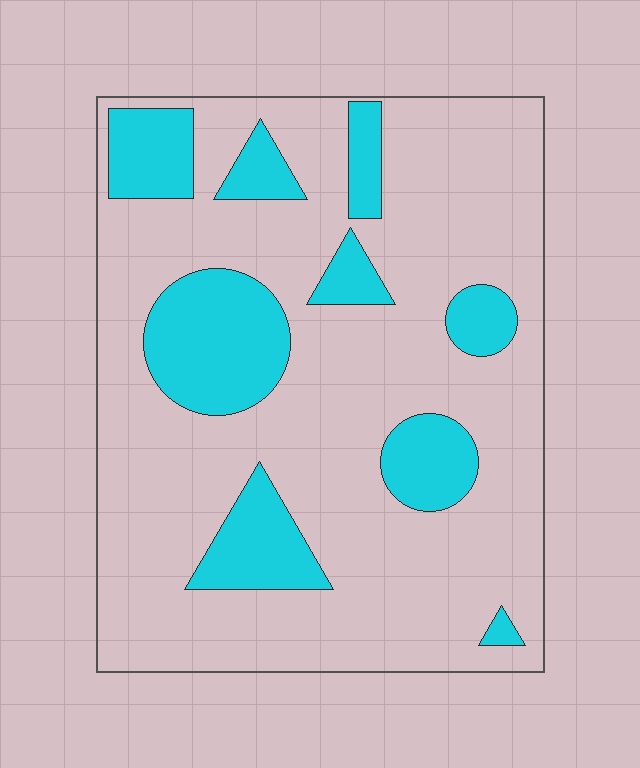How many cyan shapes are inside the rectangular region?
9.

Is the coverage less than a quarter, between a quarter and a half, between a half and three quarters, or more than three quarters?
Less than a quarter.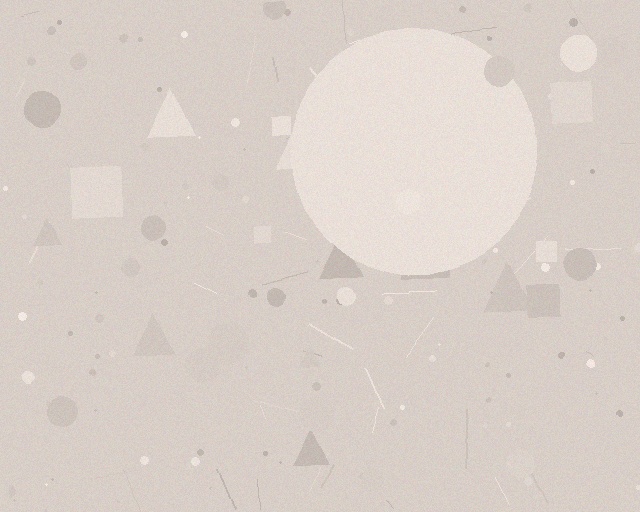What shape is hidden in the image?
A circle is hidden in the image.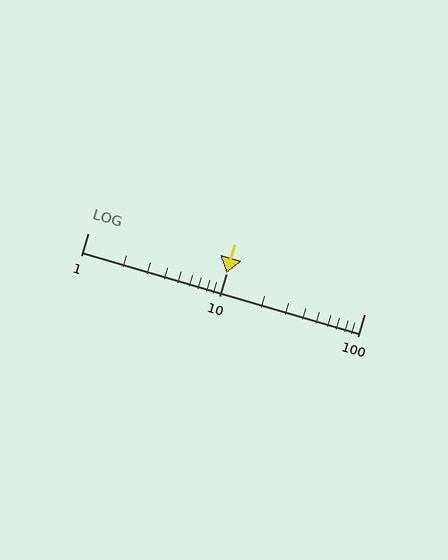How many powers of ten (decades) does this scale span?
The scale spans 2 decades, from 1 to 100.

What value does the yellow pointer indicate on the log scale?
The pointer indicates approximately 10.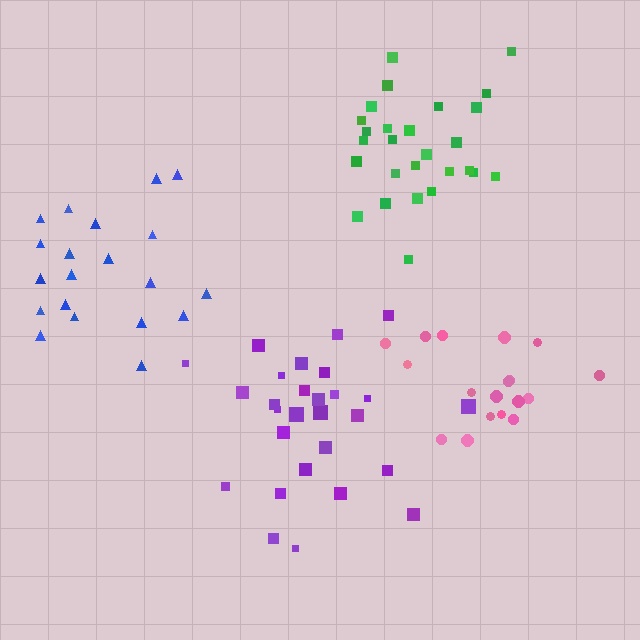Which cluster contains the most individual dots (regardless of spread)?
Purple (28).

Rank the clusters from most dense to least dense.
green, pink, purple, blue.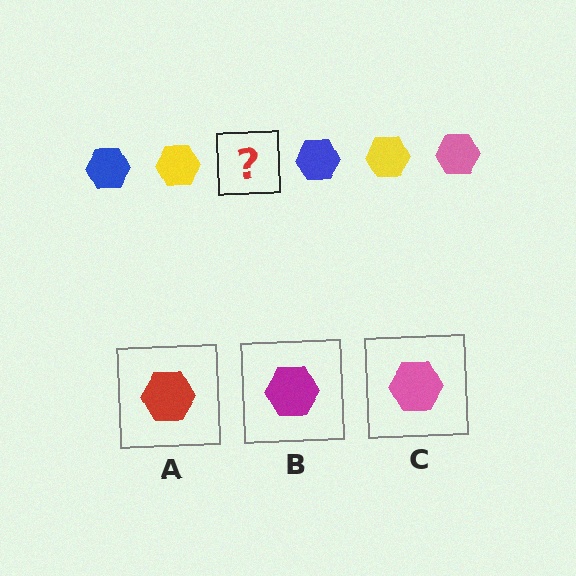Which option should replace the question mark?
Option C.